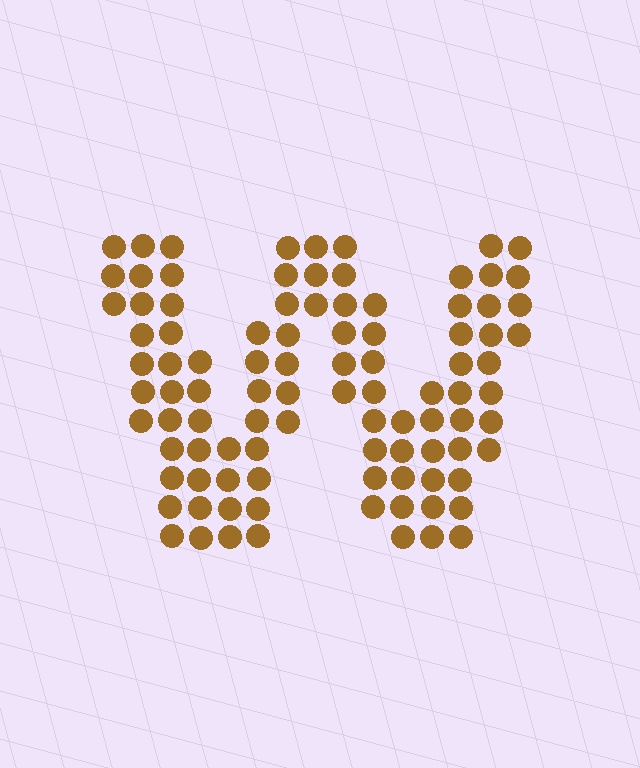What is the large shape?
The large shape is the letter W.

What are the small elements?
The small elements are circles.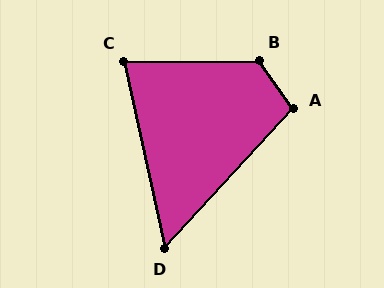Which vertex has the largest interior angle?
B, at approximately 125 degrees.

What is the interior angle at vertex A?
Approximately 102 degrees (obtuse).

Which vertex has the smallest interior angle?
D, at approximately 55 degrees.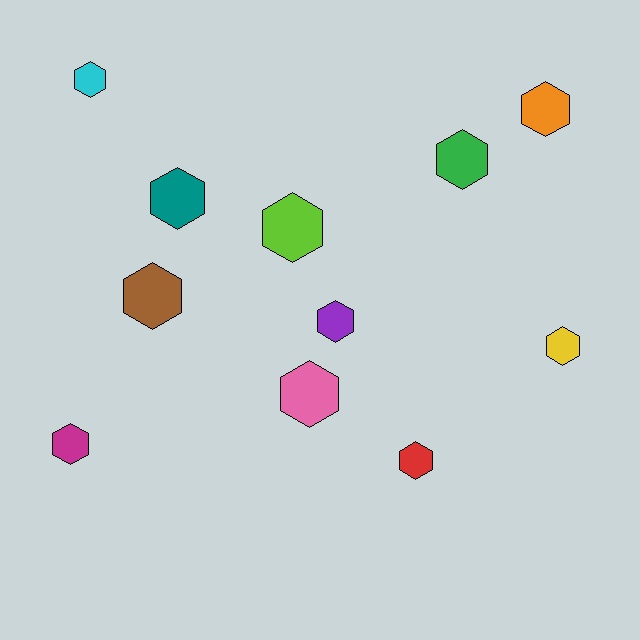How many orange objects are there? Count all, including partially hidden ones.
There is 1 orange object.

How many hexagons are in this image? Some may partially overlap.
There are 11 hexagons.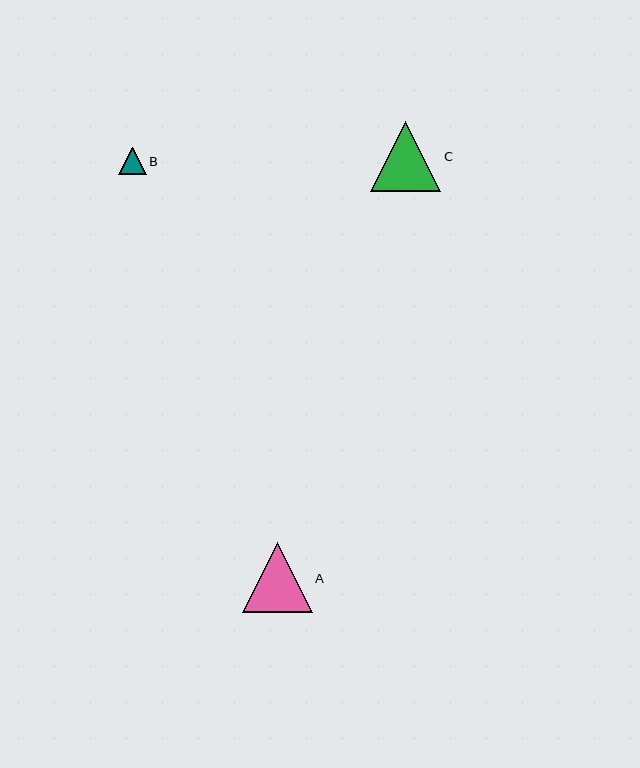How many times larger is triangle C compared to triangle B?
Triangle C is approximately 2.5 times the size of triangle B.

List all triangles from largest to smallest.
From largest to smallest: A, C, B.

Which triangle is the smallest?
Triangle B is the smallest with a size of approximately 28 pixels.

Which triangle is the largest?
Triangle A is the largest with a size of approximately 70 pixels.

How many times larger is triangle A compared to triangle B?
Triangle A is approximately 2.5 times the size of triangle B.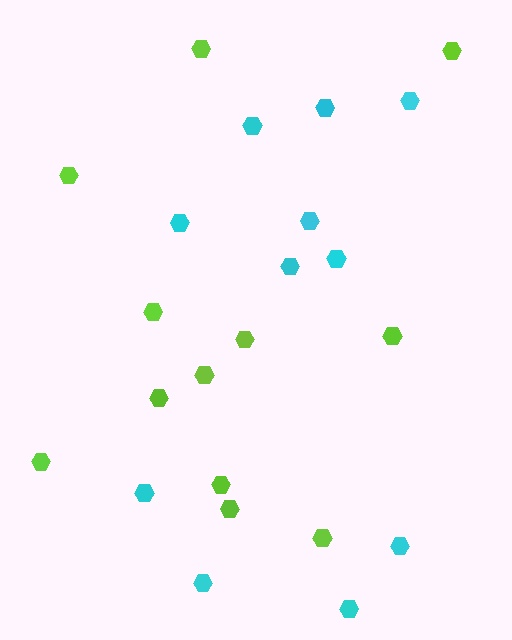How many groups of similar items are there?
There are 2 groups: one group of lime hexagons (12) and one group of cyan hexagons (11).